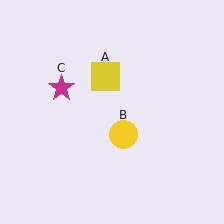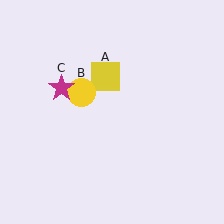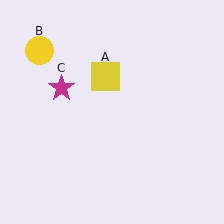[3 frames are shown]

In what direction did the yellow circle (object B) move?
The yellow circle (object B) moved up and to the left.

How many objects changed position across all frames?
1 object changed position: yellow circle (object B).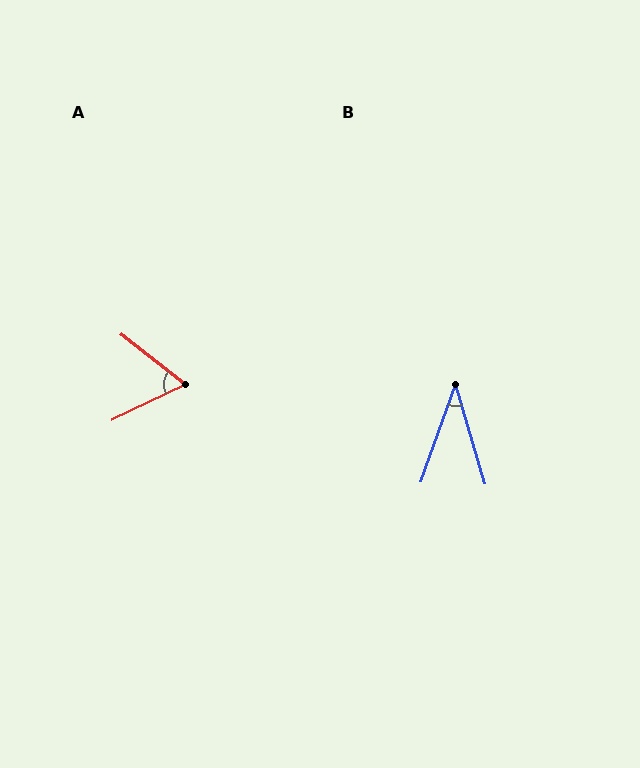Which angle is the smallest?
B, at approximately 36 degrees.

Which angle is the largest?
A, at approximately 64 degrees.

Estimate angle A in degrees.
Approximately 64 degrees.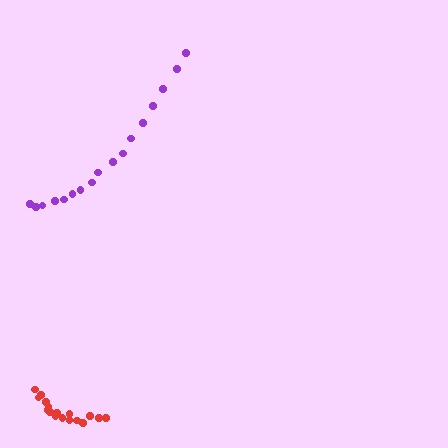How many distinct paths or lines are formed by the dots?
There are 2 distinct paths.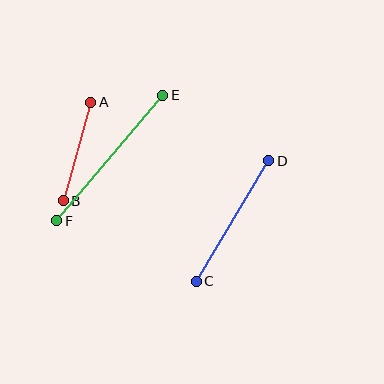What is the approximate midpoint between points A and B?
The midpoint is at approximately (77, 151) pixels.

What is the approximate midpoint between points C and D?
The midpoint is at approximately (232, 221) pixels.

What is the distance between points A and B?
The distance is approximately 103 pixels.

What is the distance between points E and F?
The distance is approximately 165 pixels.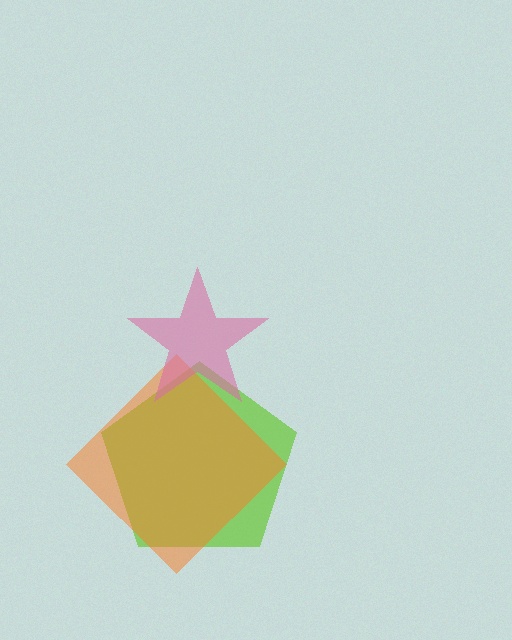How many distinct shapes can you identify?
There are 3 distinct shapes: a lime pentagon, an orange diamond, a pink star.